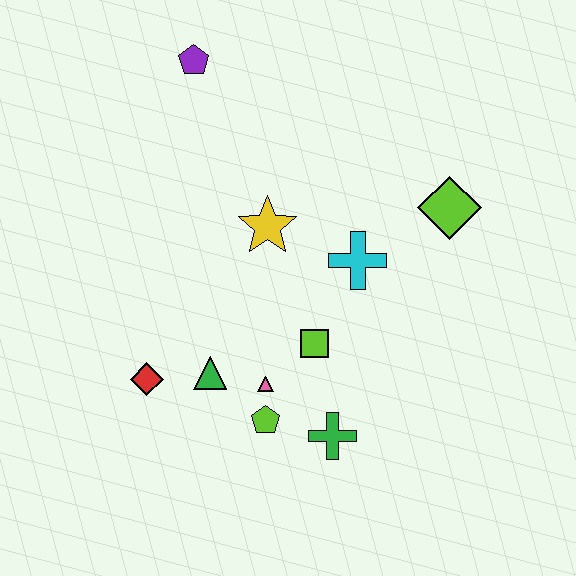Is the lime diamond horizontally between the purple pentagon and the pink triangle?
No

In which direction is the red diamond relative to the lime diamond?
The red diamond is to the left of the lime diamond.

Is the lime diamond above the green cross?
Yes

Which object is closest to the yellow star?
The cyan cross is closest to the yellow star.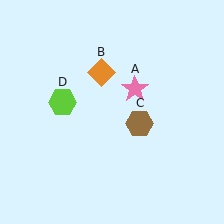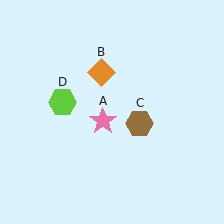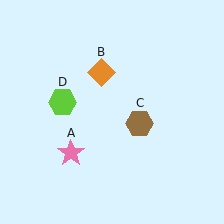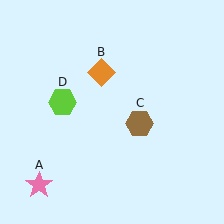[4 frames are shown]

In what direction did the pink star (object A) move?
The pink star (object A) moved down and to the left.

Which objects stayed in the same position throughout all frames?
Orange diamond (object B) and brown hexagon (object C) and lime hexagon (object D) remained stationary.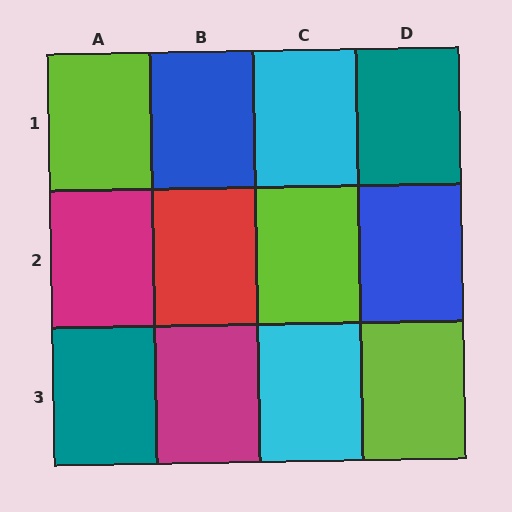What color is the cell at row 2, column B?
Red.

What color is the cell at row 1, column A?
Lime.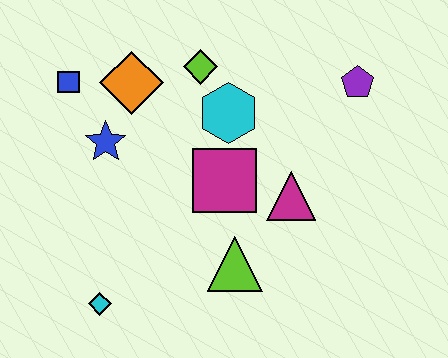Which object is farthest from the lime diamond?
The cyan diamond is farthest from the lime diamond.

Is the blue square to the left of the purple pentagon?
Yes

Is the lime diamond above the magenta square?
Yes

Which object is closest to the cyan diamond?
The lime triangle is closest to the cyan diamond.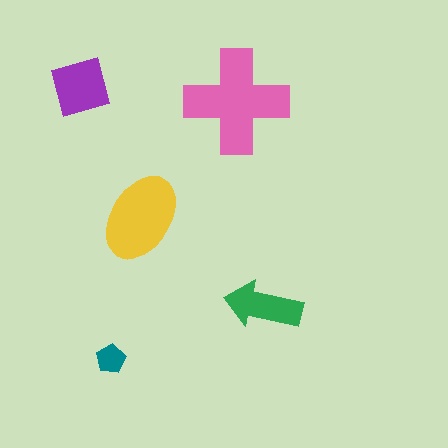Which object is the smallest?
The teal pentagon.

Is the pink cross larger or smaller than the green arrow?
Larger.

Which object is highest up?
The purple diamond is topmost.